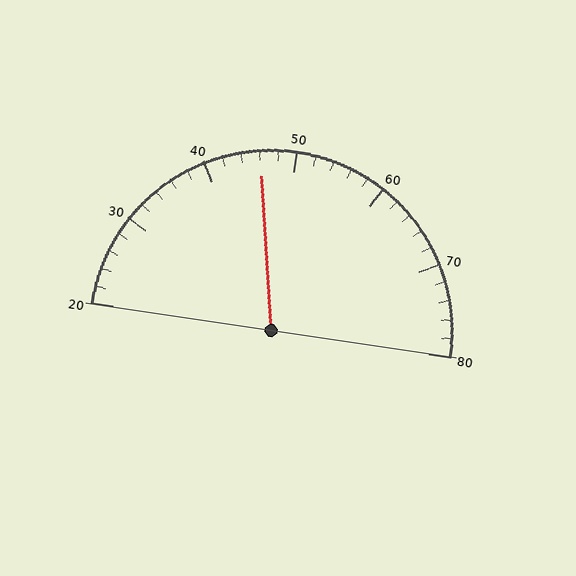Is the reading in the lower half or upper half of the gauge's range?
The reading is in the lower half of the range (20 to 80).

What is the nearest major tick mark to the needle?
The nearest major tick mark is 50.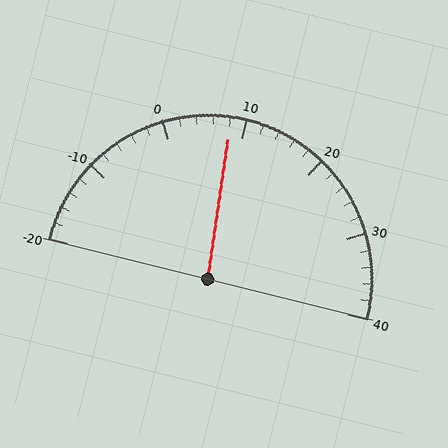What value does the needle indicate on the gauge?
The needle indicates approximately 8.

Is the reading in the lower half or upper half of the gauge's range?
The reading is in the lower half of the range (-20 to 40).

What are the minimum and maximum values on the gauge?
The gauge ranges from -20 to 40.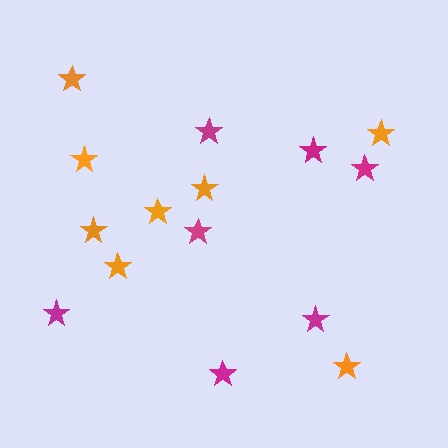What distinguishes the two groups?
There are 2 groups: one group of orange stars (8) and one group of magenta stars (7).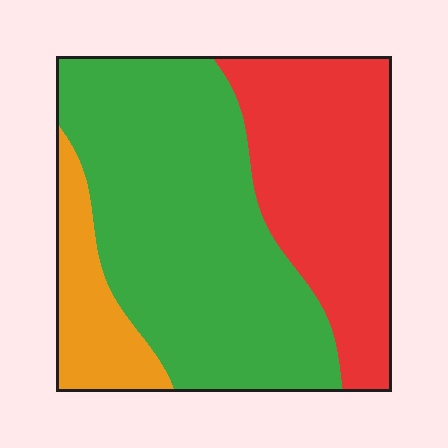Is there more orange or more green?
Green.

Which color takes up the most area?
Green, at roughly 55%.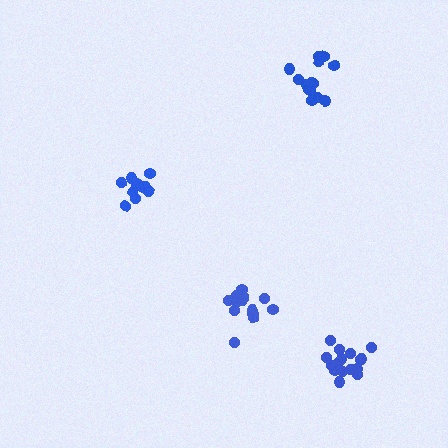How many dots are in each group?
Group 1: 16 dots, Group 2: 10 dots, Group 3: 16 dots, Group 4: 15 dots (57 total).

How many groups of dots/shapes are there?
There are 4 groups.